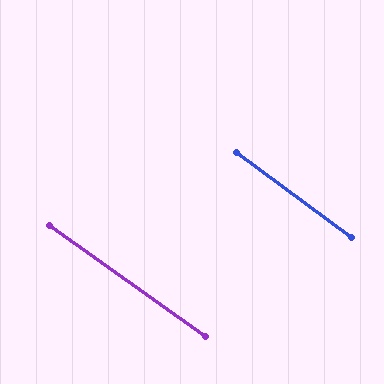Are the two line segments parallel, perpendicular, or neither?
Parallel — their directions differ by only 1.0°.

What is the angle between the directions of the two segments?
Approximately 1 degree.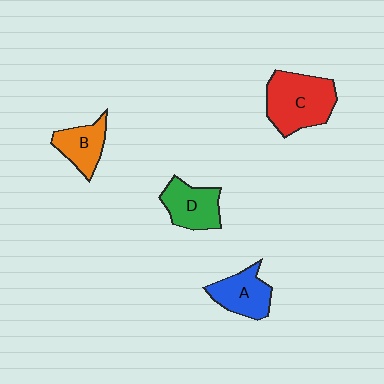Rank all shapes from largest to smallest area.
From largest to smallest: C (red), D (green), A (blue), B (orange).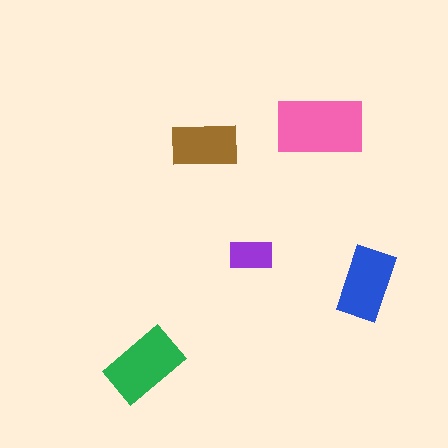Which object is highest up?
The pink rectangle is topmost.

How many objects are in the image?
There are 5 objects in the image.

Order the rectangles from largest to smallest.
the pink one, the green one, the blue one, the brown one, the purple one.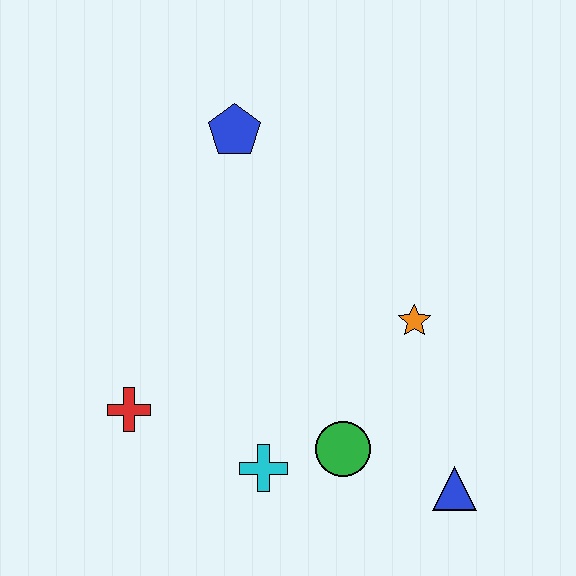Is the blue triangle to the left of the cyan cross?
No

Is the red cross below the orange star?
Yes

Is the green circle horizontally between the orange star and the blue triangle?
No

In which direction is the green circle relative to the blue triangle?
The green circle is to the left of the blue triangle.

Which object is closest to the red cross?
The cyan cross is closest to the red cross.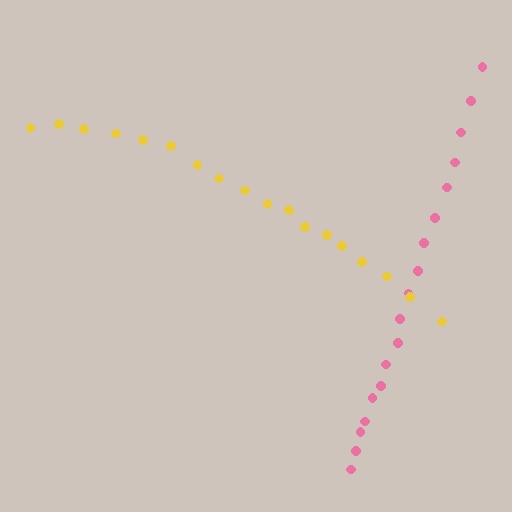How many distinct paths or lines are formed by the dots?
There are 2 distinct paths.